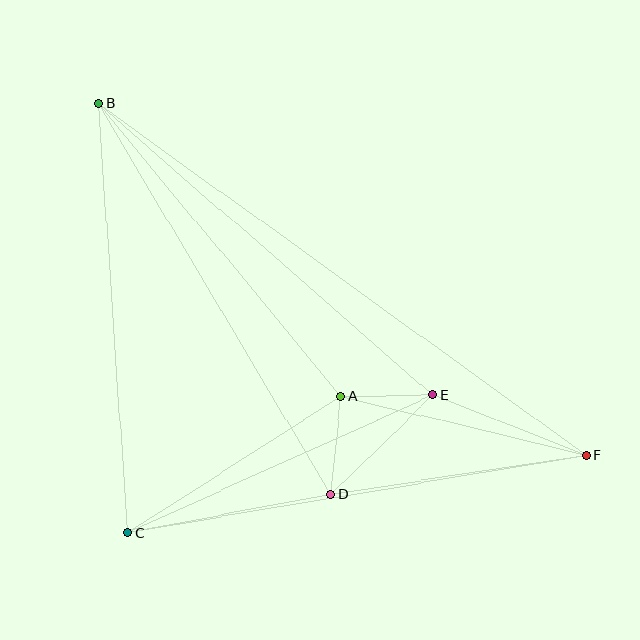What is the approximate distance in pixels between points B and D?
The distance between B and D is approximately 455 pixels.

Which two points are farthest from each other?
Points B and F are farthest from each other.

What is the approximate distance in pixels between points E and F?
The distance between E and F is approximately 164 pixels.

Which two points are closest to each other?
Points A and E are closest to each other.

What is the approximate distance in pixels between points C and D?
The distance between C and D is approximately 207 pixels.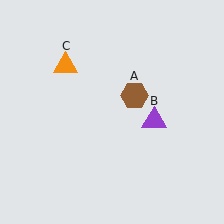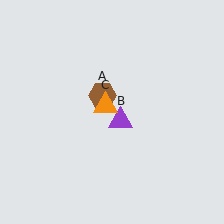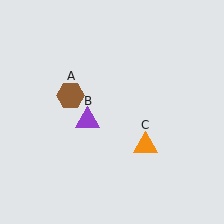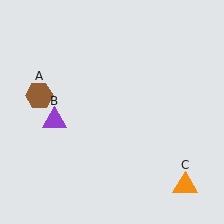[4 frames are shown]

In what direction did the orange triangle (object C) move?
The orange triangle (object C) moved down and to the right.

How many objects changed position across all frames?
3 objects changed position: brown hexagon (object A), purple triangle (object B), orange triangle (object C).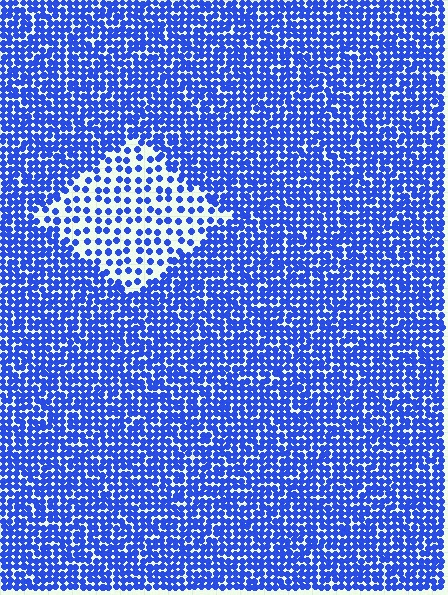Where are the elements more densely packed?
The elements are more densely packed outside the diamond boundary.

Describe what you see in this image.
The image contains small blue elements arranged at two different densities. A diamond-shaped region is visible where the elements are less densely packed than the surrounding area.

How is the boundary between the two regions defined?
The boundary is defined by a change in element density (approximately 2.4x ratio). All elements are the same color, size, and shape.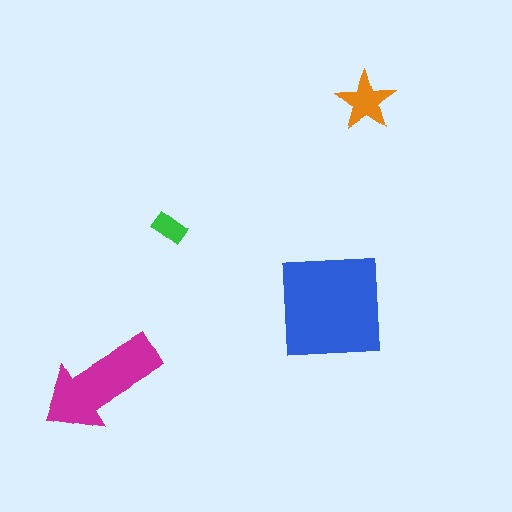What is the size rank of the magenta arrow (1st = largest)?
2nd.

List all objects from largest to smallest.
The blue square, the magenta arrow, the orange star, the green rectangle.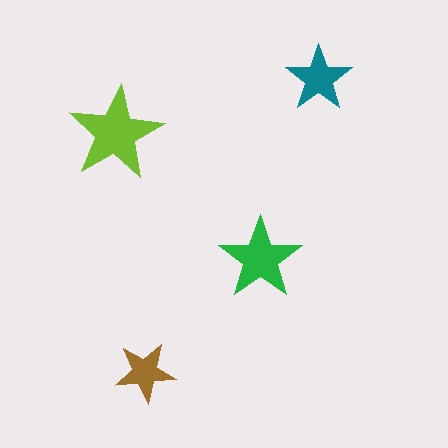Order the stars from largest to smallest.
the lime one, the green one, the teal one, the brown one.